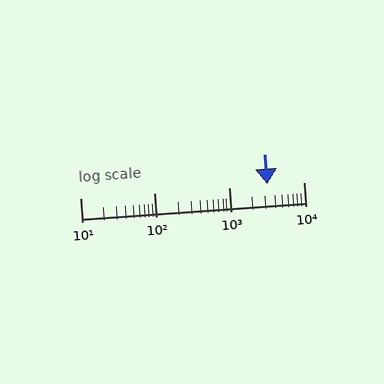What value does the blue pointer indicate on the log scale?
The pointer indicates approximately 3200.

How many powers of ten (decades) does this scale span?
The scale spans 3 decades, from 10 to 10000.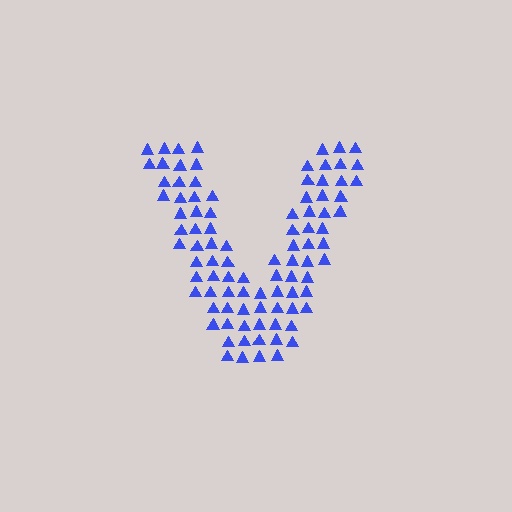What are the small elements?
The small elements are triangles.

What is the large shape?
The large shape is the letter V.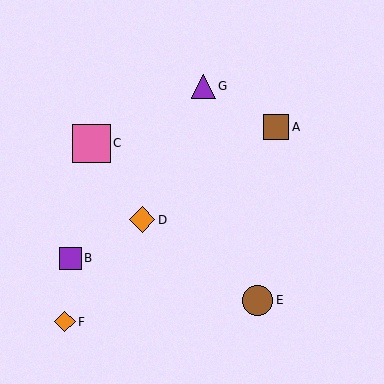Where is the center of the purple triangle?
The center of the purple triangle is at (203, 86).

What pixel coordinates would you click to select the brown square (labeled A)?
Click at (276, 127) to select the brown square A.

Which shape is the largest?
The pink square (labeled C) is the largest.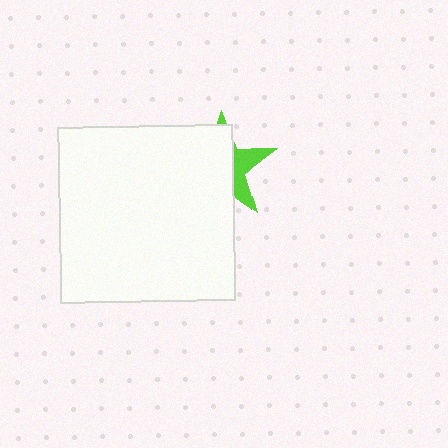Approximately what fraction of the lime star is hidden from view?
Roughly 68% of the lime star is hidden behind the white square.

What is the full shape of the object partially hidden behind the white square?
The partially hidden object is a lime star.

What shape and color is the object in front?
The object in front is a white square.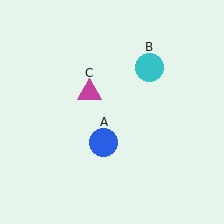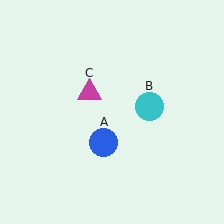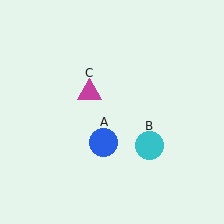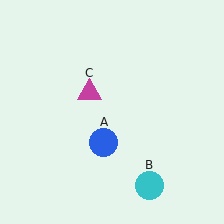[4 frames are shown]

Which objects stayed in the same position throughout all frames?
Blue circle (object A) and magenta triangle (object C) remained stationary.